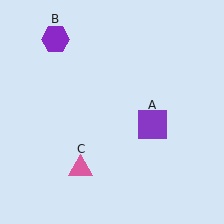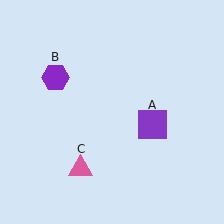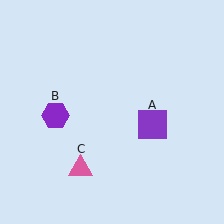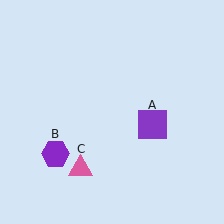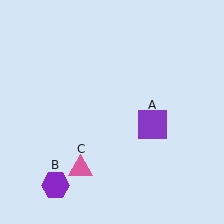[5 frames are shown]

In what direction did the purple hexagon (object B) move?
The purple hexagon (object B) moved down.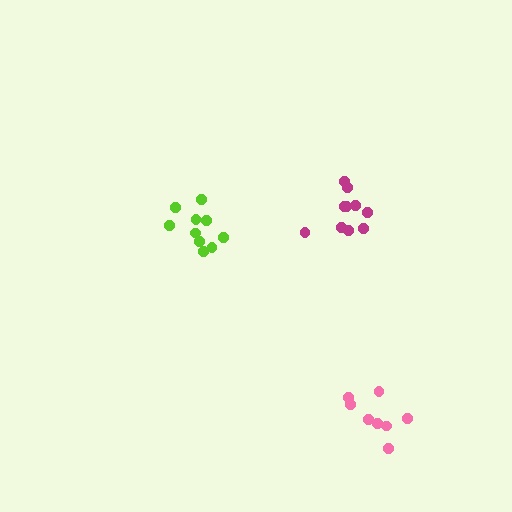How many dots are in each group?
Group 1: 10 dots, Group 2: 8 dots, Group 3: 10 dots (28 total).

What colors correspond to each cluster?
The clusters are colored: magenta, pink, lime.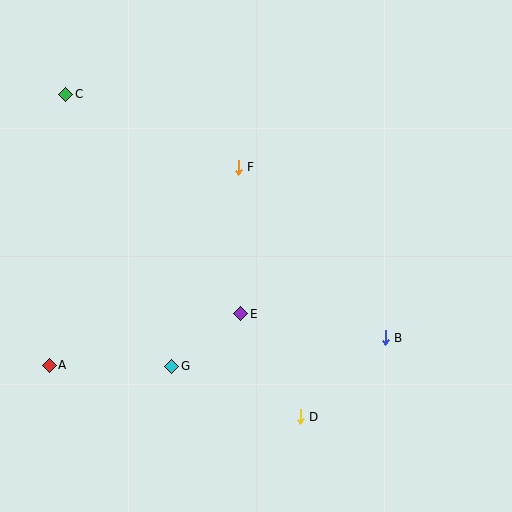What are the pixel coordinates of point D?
Point D is at (300, 417).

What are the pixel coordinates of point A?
Point A is at (49, 365).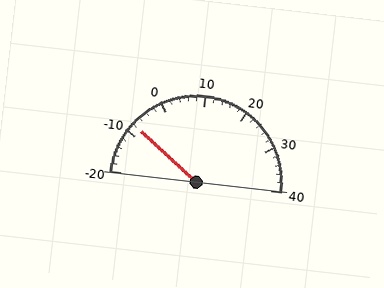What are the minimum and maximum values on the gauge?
The gauge ranges from -20 to 40.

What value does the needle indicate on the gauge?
The needle indicates approximately -8.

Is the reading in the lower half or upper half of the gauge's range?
The reading is in the lower half of the range (-20 to 40).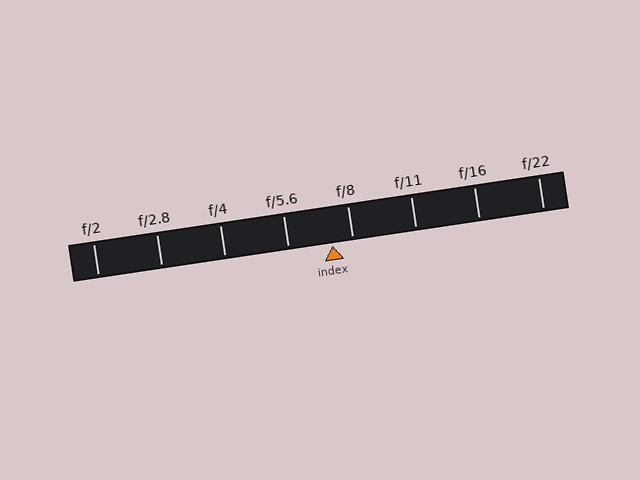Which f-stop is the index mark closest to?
The index mark is closest to f/8.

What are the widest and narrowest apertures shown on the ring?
The widest aperture shown is f/2 and the narrowest is f/22.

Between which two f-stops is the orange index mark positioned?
The index mark is between f/5.6 and f/8.